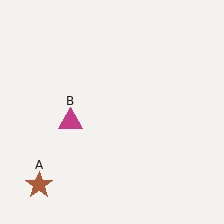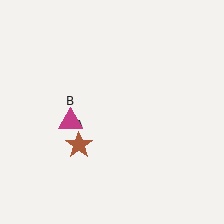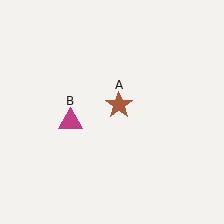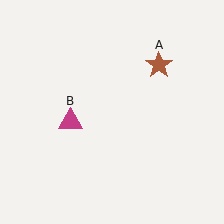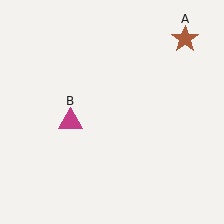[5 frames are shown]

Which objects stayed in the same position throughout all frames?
Magenta triangle (object B) remained stationary.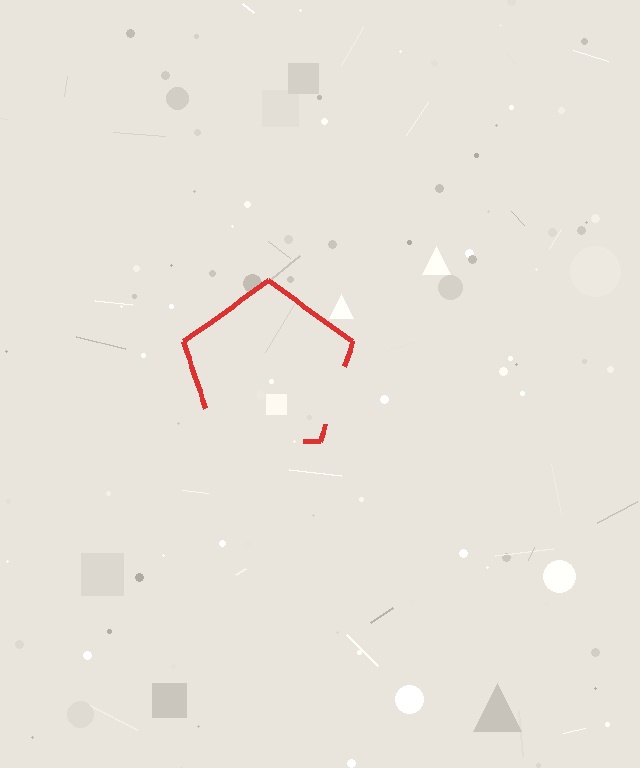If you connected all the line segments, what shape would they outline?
They would outline a pentagon.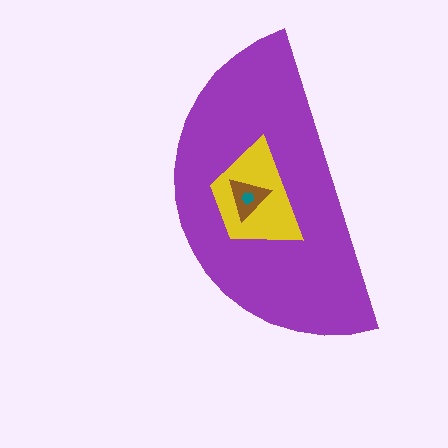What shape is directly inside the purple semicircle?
The yellow trapezoid.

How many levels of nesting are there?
4.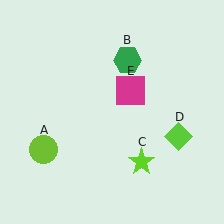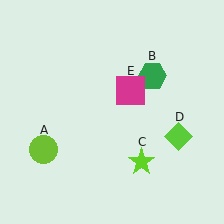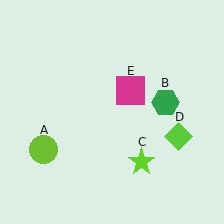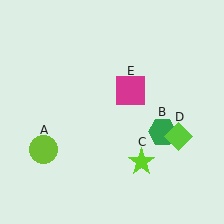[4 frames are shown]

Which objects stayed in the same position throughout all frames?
Lime circle (object A) and lime star (object C) and lime diamond (object D) and magenta square (object E) remained stationary.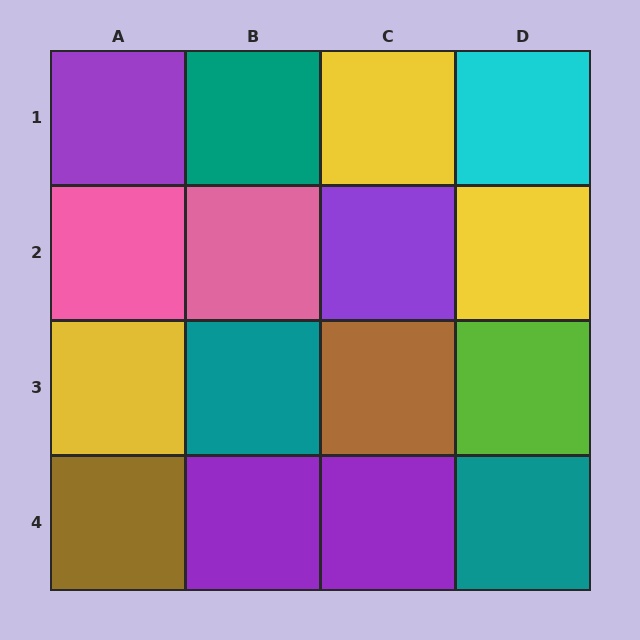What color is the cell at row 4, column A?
Brown.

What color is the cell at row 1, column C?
Yellow.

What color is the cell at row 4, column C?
Purple.